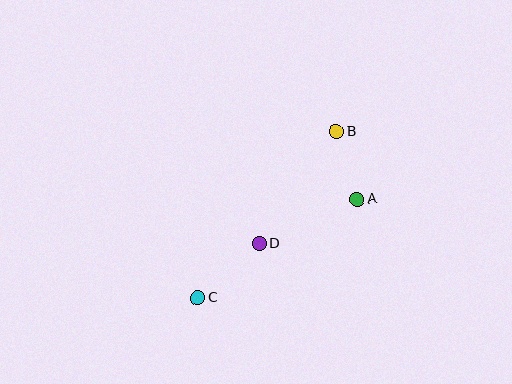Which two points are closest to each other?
Points A and B are closest to each other.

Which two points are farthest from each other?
Points B and C are farthest from each other.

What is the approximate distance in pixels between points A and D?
The distance between A and D is approximately 108 pixels.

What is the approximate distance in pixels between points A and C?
The distance between A and C is approximately 187 pixels.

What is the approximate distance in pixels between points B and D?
The distance between B and D is approximately 136 pixels.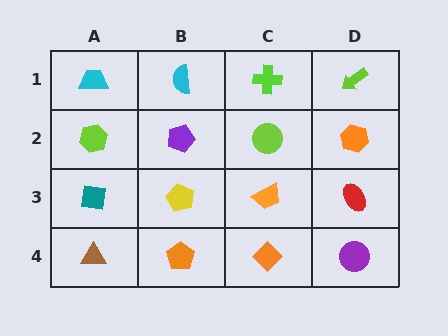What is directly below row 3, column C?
An orange diamond.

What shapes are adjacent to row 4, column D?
A red ellipse (row 3, column D), an orange diamond (row 4, column C).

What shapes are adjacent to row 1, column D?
An orange hexagon (row 2, column D), a lime cross (row 1, column C).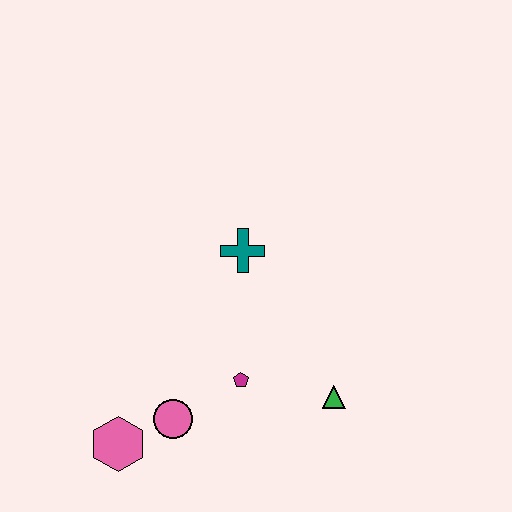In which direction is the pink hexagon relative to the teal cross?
The pink hexagon is below the teal cross.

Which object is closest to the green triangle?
The magenta pentagon is closest to the green triangle.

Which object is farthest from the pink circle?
The teal cross is farthest from the pink circle.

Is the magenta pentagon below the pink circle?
No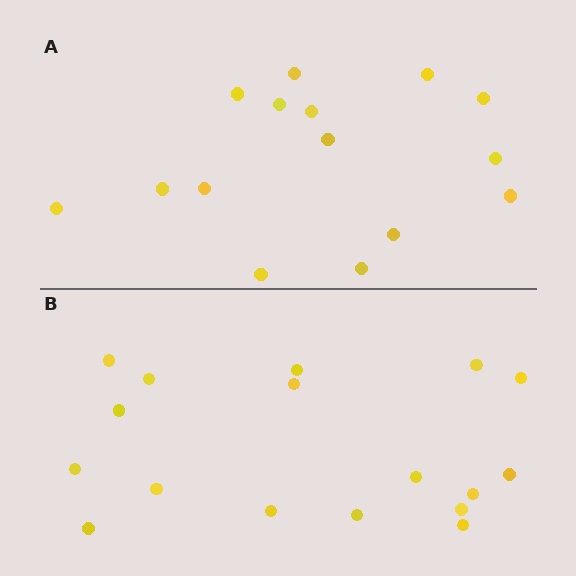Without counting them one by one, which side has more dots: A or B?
Region B (the bottom region) has more dots.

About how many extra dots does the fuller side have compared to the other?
Region B has just a few more — roughly 2 or 3 more dots than region A.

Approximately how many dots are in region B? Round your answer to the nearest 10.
About 20 dots. (The exact count is 17, which rounds to 20.)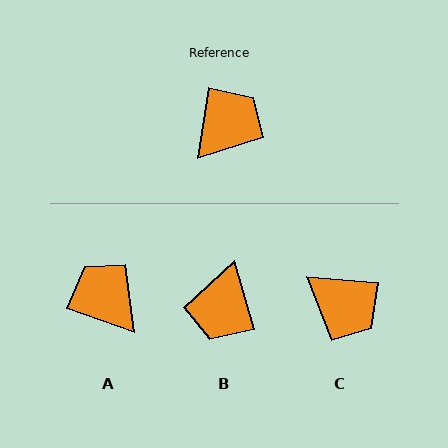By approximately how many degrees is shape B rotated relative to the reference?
Approximately 155 degrees clockwise.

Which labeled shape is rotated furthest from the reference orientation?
B, about 155 degrees away.